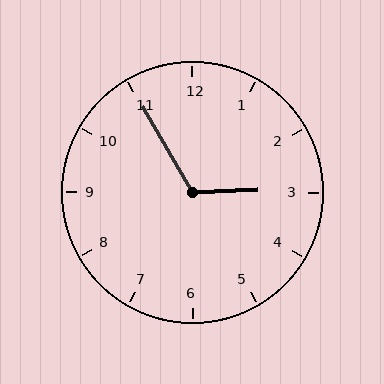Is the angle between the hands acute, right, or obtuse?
It is obtuse.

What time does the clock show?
2:55.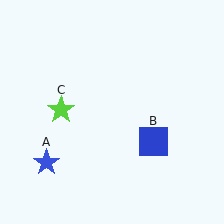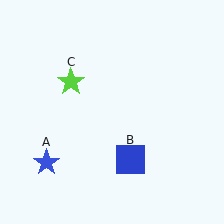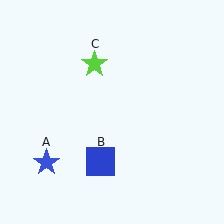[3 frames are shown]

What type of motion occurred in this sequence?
The blue square (object B), lime star (object C) rotated clockwise around the center of the scene.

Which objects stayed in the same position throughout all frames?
Blue star (object A) remained stationary.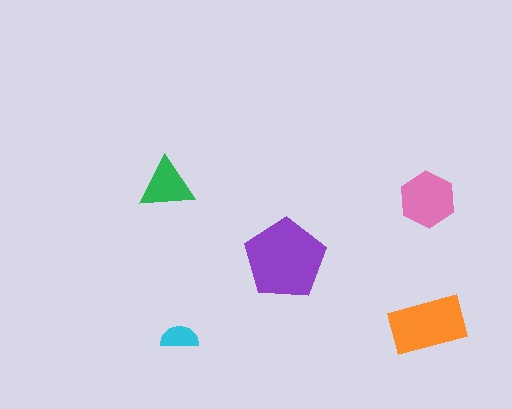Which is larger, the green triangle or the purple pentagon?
The purple pentagon.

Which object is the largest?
The purple pentagon.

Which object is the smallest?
The cyan semicircle.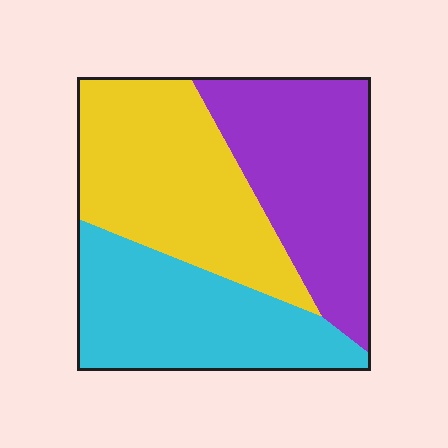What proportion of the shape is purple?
Purple covers 33% of the shape.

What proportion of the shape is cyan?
Cyan takes up between a quarter and a half of the shape.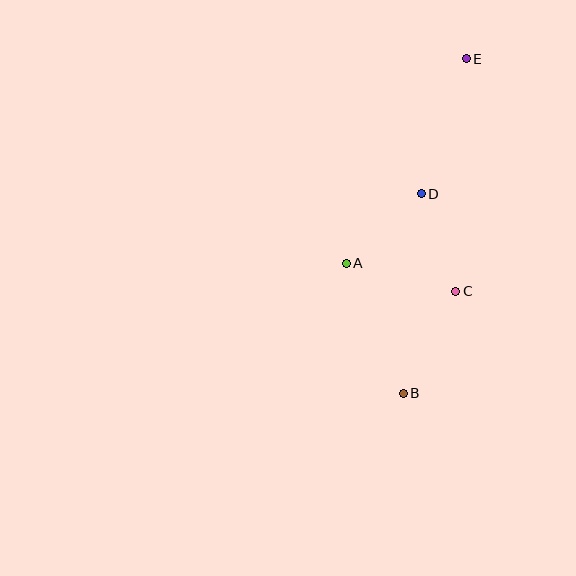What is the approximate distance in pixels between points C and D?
The distance between C and D is approximately 103 pixels.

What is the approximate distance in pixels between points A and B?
The distance between A and B is approximately 142 pixels.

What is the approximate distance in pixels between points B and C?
The distance between B and C is approximately 115 pixels.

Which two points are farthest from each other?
Points B and E are farthest from each other.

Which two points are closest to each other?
Points A and D are closest to each other.